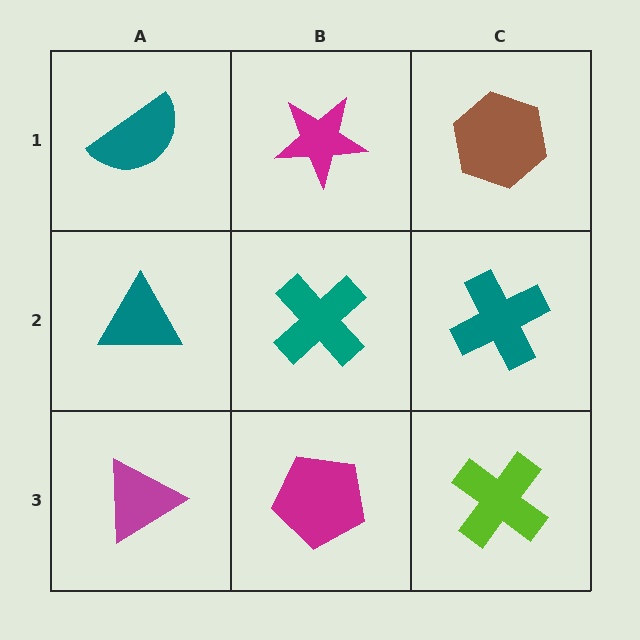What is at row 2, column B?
A teal cross.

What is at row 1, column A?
A teal semicircle.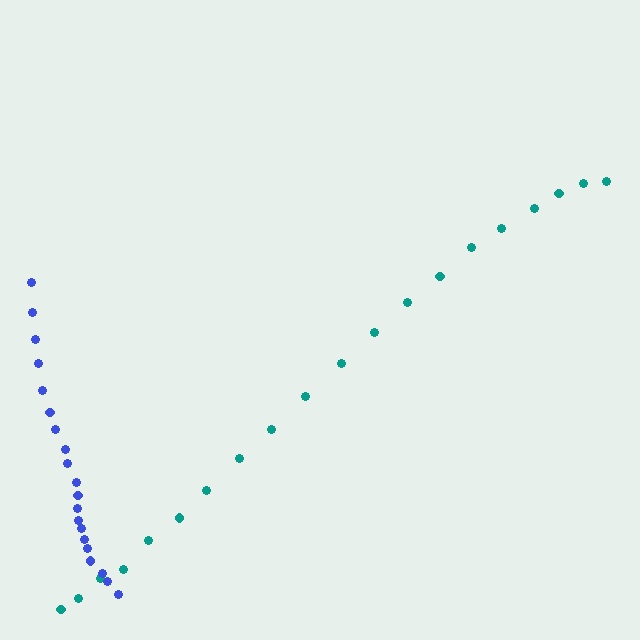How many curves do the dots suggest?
There are 2 distinct paths.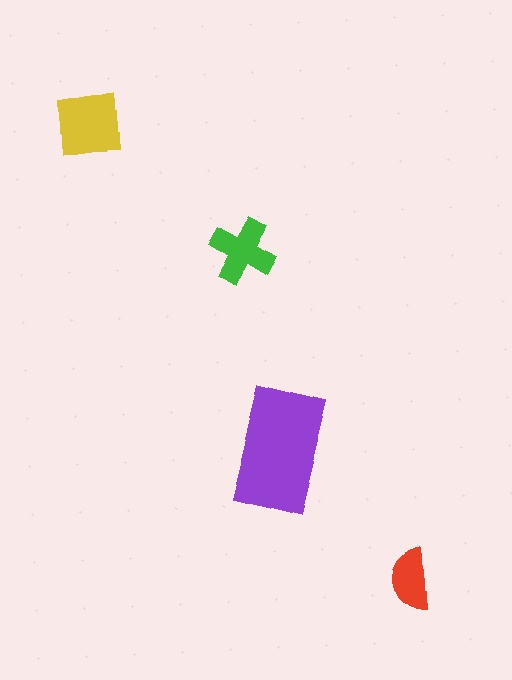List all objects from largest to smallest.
The purple rectangle, the yellow square, the green cross, the red semicircle.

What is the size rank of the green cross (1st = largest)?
3rd.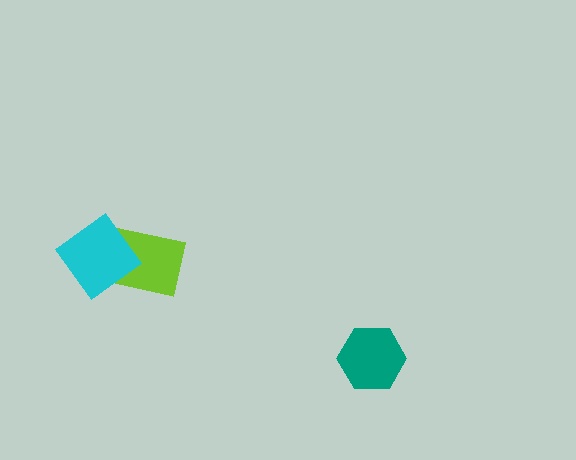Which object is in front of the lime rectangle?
The cyan diamond is in front of the lime rectangle.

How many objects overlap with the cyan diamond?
1 object overlaps with the cyan diamond.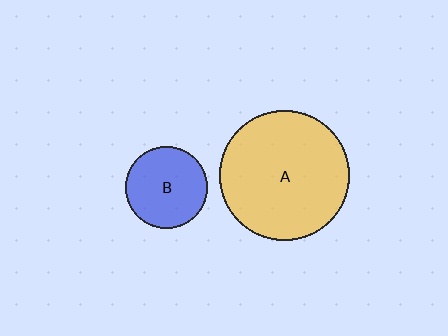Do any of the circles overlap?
No, none of the circles overlap.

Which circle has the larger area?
Circle A (yellow).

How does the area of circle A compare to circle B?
Approximately 2.5 times.